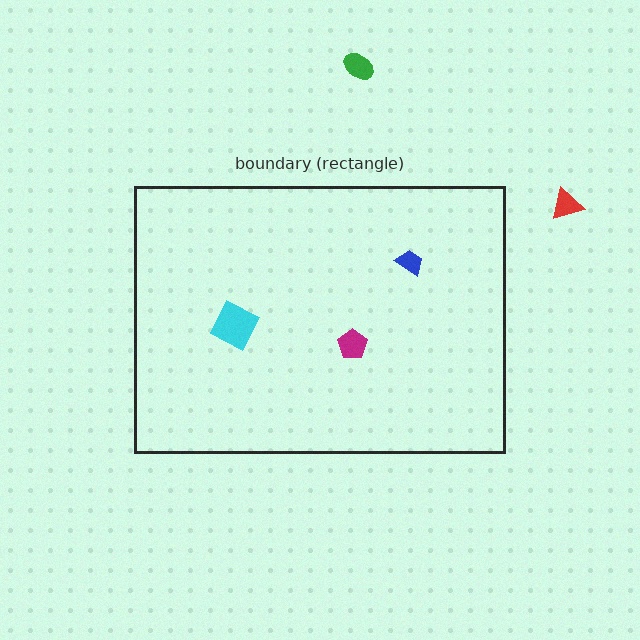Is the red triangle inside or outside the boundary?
Outside.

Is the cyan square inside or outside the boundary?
Inside.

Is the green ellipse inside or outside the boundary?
Outside.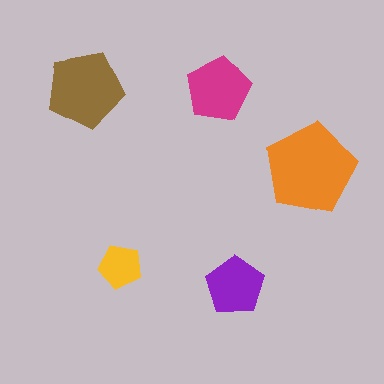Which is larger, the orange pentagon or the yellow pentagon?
The orange one.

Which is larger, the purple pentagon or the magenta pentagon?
The magenta one.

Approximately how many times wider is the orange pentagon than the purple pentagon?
About 1.5 times wider.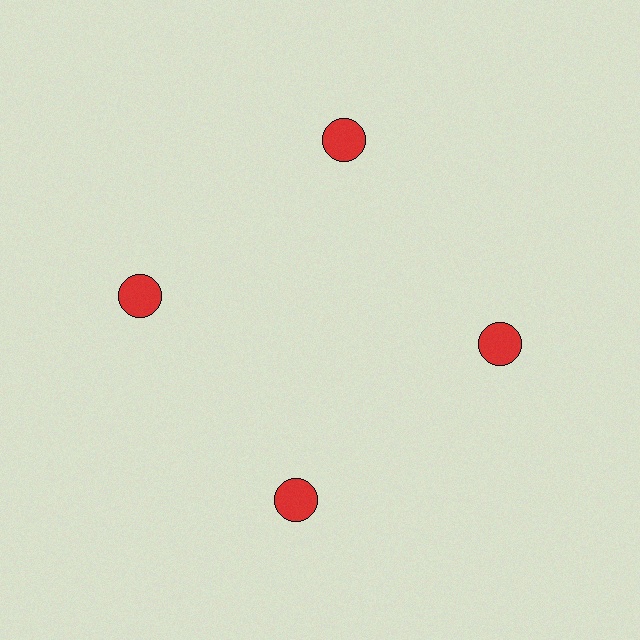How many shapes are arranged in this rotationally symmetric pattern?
There are 4 shapes, arranged in 4 groups of 1.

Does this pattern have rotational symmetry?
Yes, this pattern has 4-fold rotational symmetry. It looks the same after rotating 90 degrees around the center.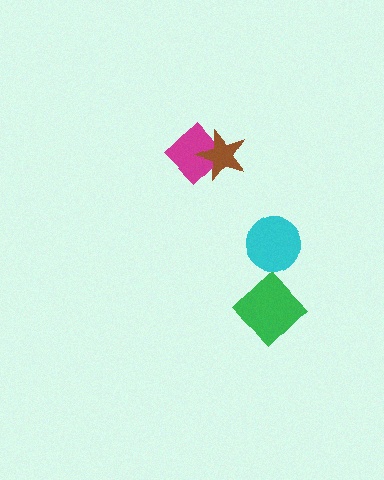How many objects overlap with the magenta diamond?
1 object overlaps with the magenta diamond.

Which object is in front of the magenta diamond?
The brown star is in front of the magenta diamond.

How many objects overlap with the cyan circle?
0 objects overlap with the cyan circle.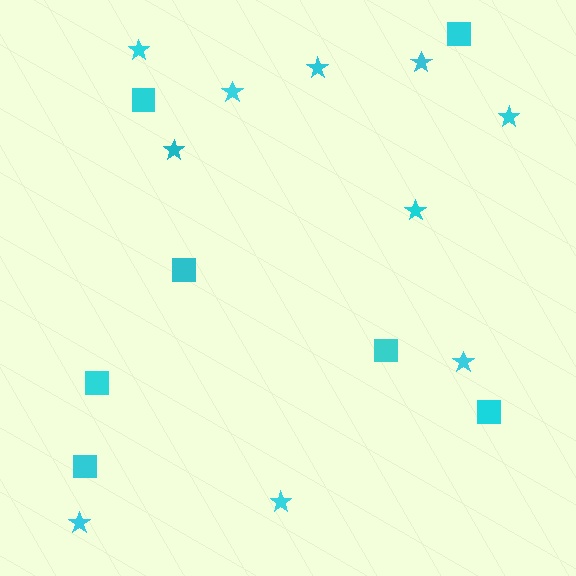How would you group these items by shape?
There are 2 groups: one group of squares (7) and one group of stars (10).